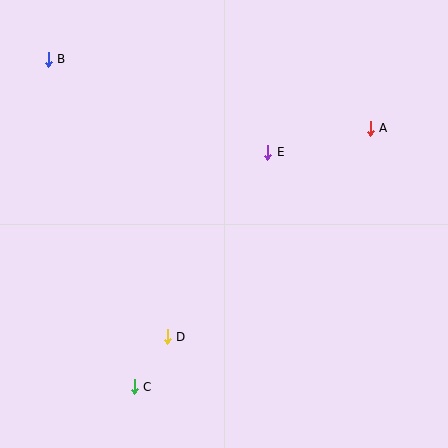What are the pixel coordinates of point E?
Point E is at (268, 152).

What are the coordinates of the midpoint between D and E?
The midpoint between D and E is at (218, 244).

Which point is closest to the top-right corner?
Point A is closest to the top-right corner.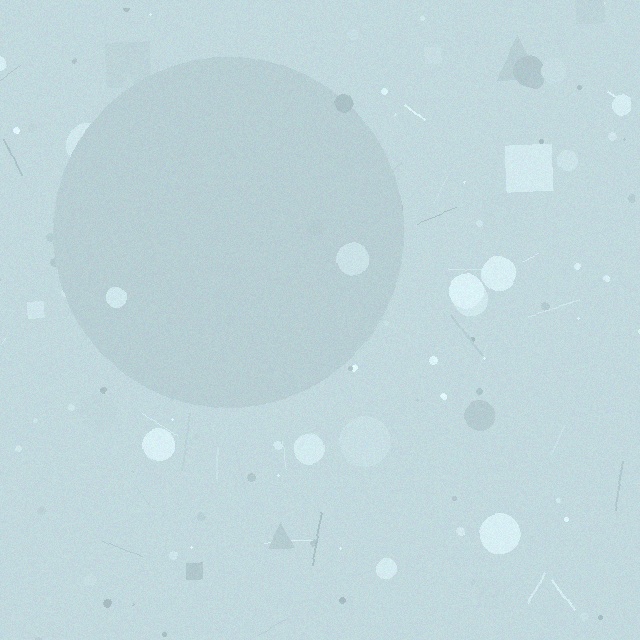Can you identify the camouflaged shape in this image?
The camouflaged shape is a circle.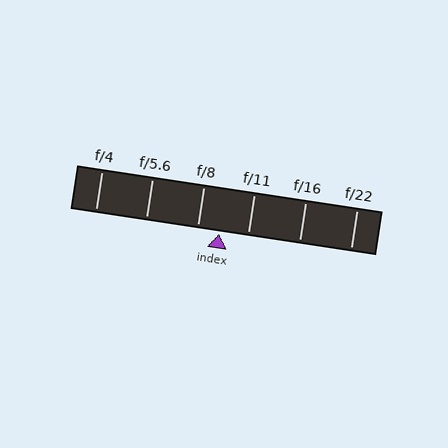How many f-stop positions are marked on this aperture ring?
There are 6 f-stop positions marked.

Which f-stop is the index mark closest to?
The index mark is closest to f/8.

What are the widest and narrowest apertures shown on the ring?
The widest aperture shown is f/4 and the narrowest is f/22.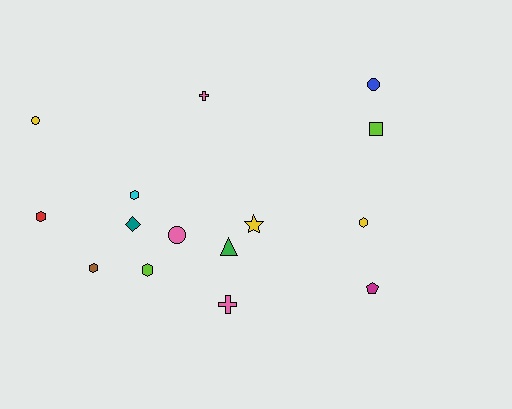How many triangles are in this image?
There is 1 triangle.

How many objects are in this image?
There are 15 objects.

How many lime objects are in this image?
There are 2 lime objects.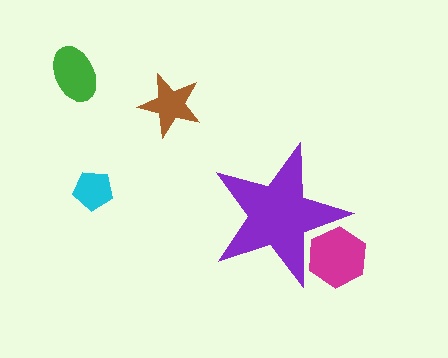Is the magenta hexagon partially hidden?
Yes, the magenta hexagon is partially hidden behind the purple star.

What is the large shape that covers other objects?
A purple star.